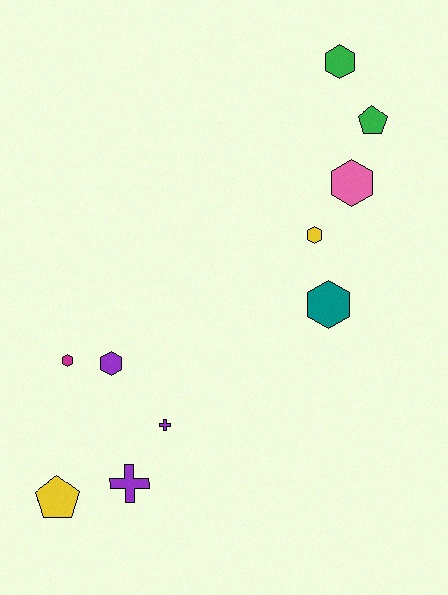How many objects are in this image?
There are 10 objects.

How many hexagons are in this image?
There are 6 hexagons.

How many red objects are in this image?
There are no red objects.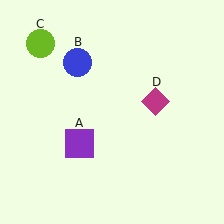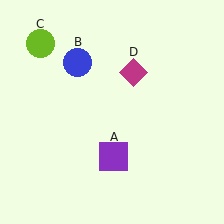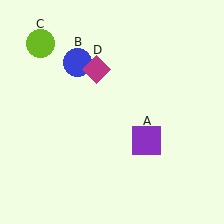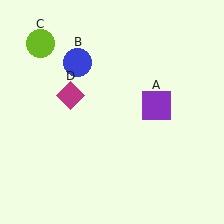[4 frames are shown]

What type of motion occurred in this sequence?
The purple square (object A), magenta diamond (object D) rotated counterclockwise around the center of the scene.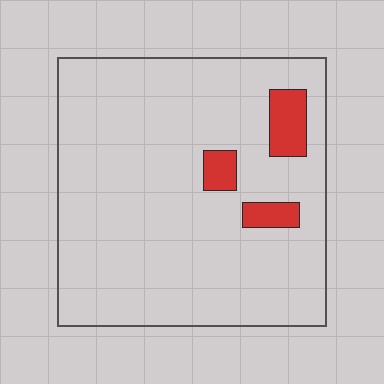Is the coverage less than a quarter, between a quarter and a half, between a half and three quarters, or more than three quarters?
Less than a quarter.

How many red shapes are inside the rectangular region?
3.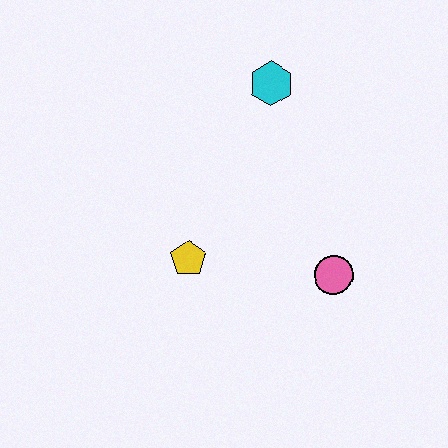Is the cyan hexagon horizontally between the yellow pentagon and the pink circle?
Yes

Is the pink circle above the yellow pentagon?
No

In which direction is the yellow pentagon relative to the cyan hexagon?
The yellow pentagon is below the cyan hexagon.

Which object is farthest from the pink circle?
The cyan hexagon is farthest from the pink circle.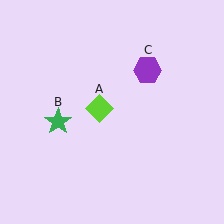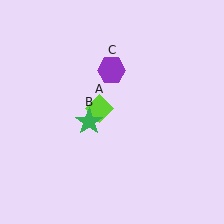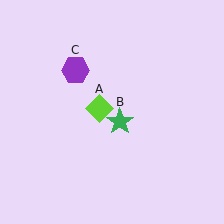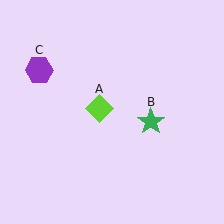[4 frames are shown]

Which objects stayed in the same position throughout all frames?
Lime diamond (object A) remained stationary.